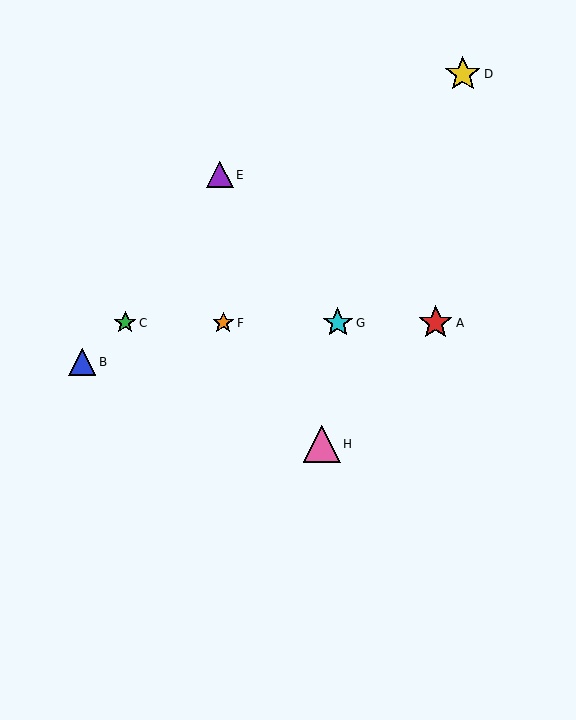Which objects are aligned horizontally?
Objects A, C, F, G are aligned horizontally.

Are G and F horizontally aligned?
Yes, both are at y≈323.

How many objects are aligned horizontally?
4 objects (A, C, F, G) are aligned horizontally.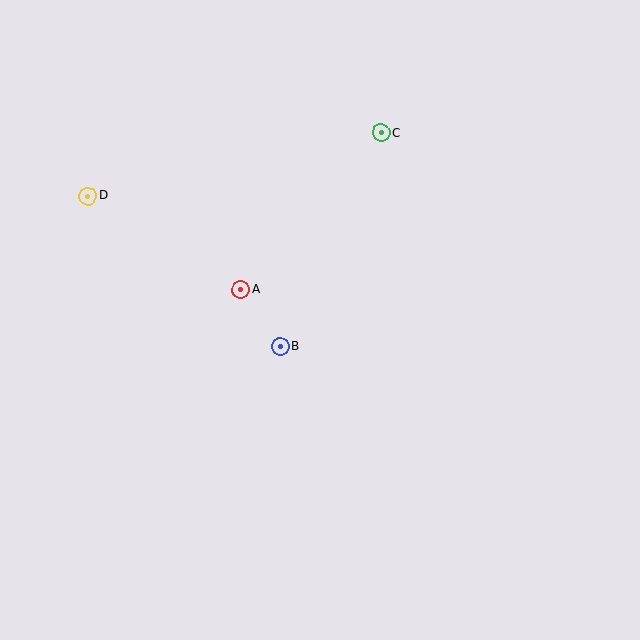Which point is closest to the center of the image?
Point B at (280, 347) is closest to the center.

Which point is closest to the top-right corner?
Point C is closest to the top-right corner.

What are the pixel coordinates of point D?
Point D is at (88, 196).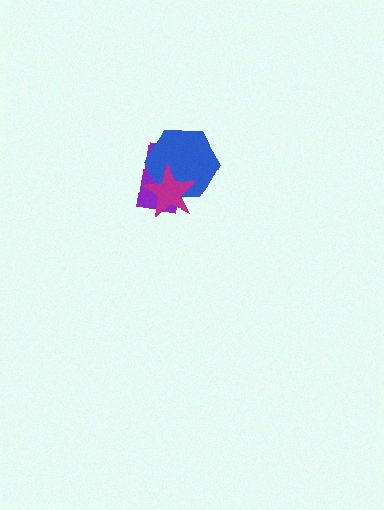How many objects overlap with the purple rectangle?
2 objects overlap with the purple rectangle.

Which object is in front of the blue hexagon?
The magenta star is in front of the blue hexagon.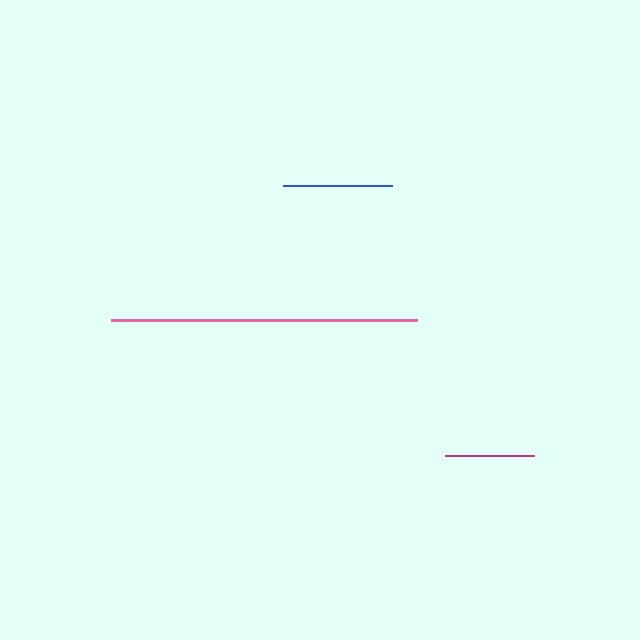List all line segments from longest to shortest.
From longest to shortest: pink, blue, magenta.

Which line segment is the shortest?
The magenta line is the shortest at approximately 89 pixels.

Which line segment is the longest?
The pink line is the longest at approximately 306 pixels.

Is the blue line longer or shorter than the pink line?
The pink line is longer than the blue line.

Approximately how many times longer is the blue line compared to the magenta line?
The blue line is approximately 1.2 times the length of the magenta line.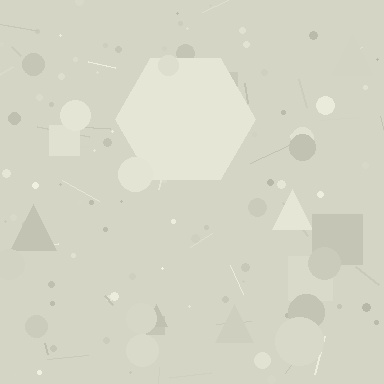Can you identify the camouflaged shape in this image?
The camouflaged shape is a hexagon.